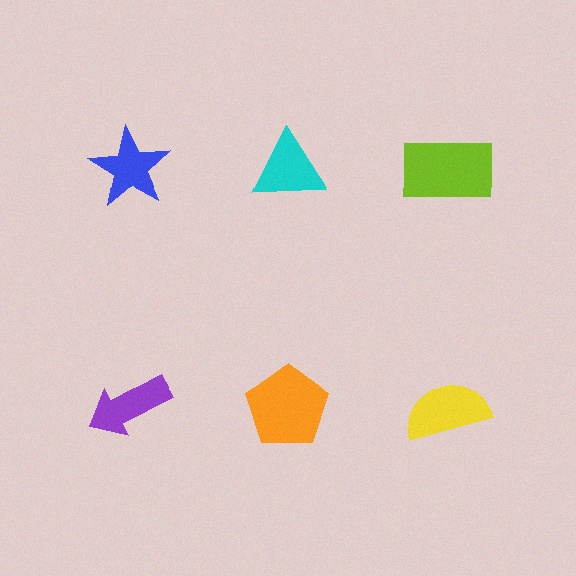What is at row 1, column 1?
A blue star.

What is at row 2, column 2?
An orange pentagon.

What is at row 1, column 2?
A cyan triangle.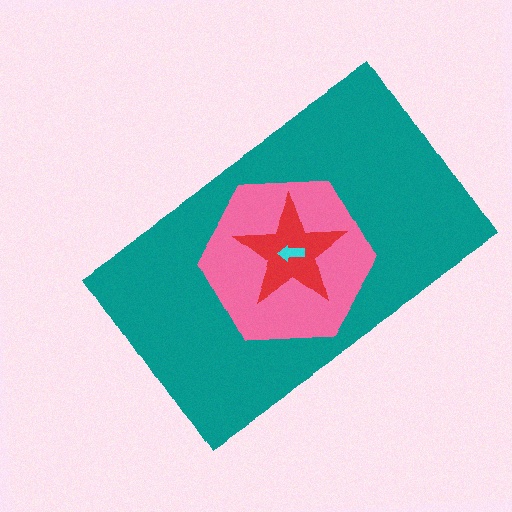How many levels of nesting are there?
4.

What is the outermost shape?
The teal rectangle.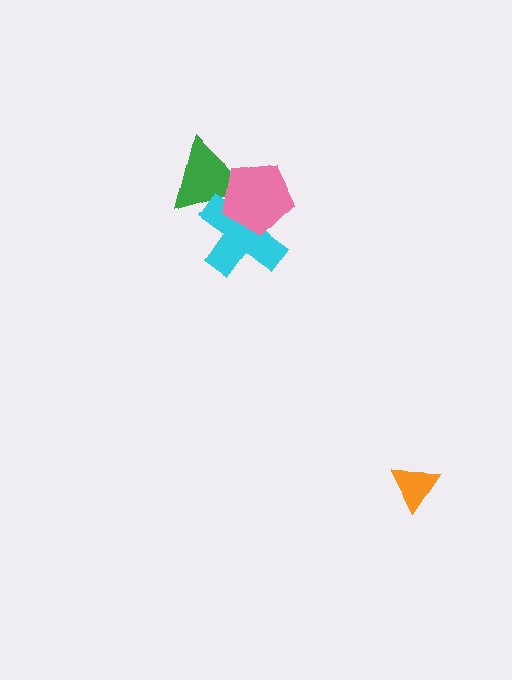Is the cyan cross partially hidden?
Yes, it is partially covered by another shape.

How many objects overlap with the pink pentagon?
2 objects overlap with the pink pentagon.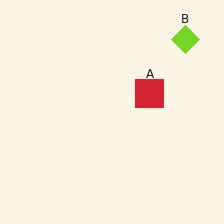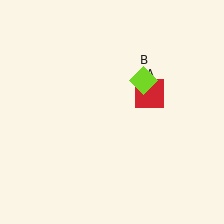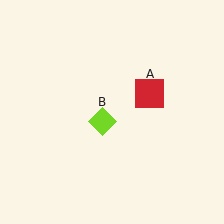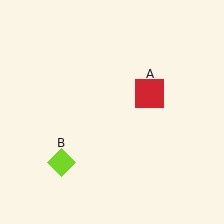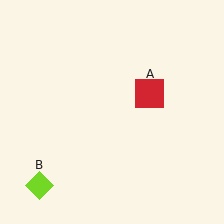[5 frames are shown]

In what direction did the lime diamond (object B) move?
The lime diamond (object B) moved down and to the left.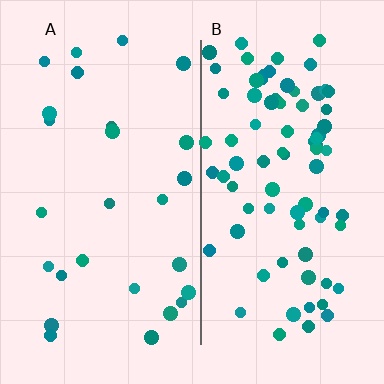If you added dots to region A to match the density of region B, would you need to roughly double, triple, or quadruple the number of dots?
Approximately triple.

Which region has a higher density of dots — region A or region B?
B (the right).